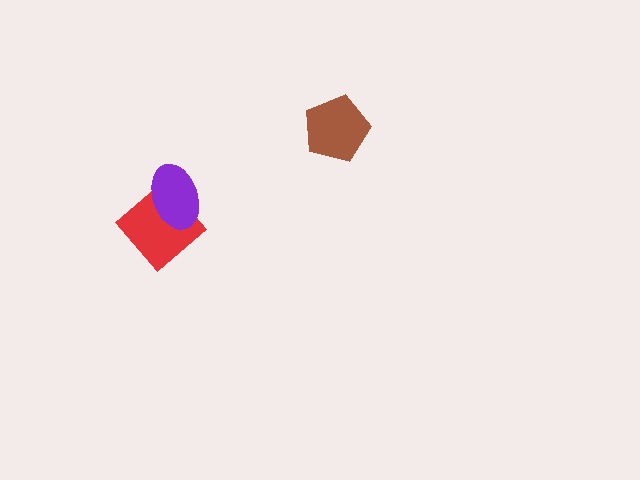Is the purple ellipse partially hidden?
No, no other shape covers it.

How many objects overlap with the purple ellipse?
1 object overlaps with the purple ellipse.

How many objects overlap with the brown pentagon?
0 objects overlap with the brown pentagon.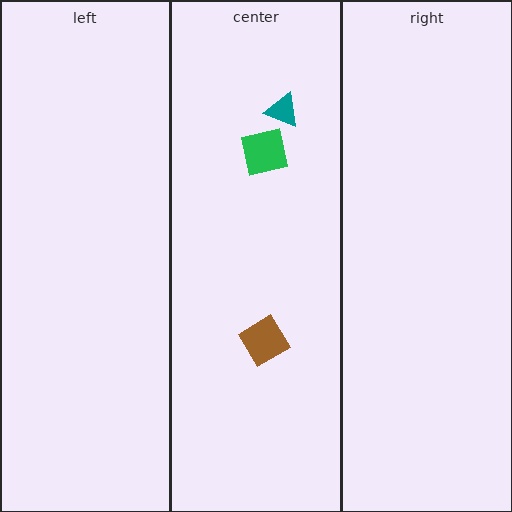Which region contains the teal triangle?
The center region.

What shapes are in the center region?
The brown diamond, the green square, the teal triangle.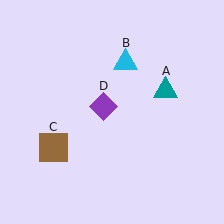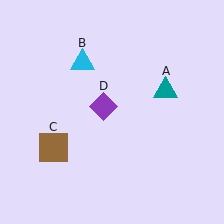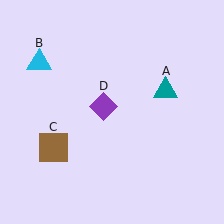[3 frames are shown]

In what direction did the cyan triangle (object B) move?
The cyan triangle (object B) moved left.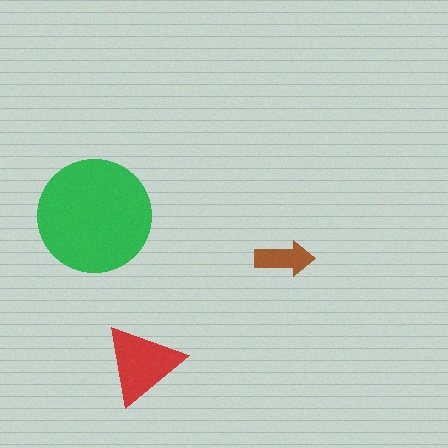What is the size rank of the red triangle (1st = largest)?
2nd.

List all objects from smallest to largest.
The brown arrow, the red triangle, the green circle.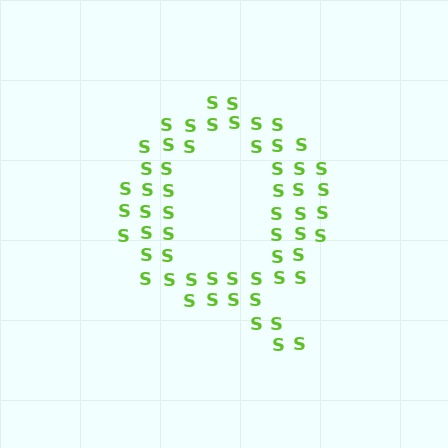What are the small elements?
The small elements are letter S's.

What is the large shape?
The large shape is the letter Q.